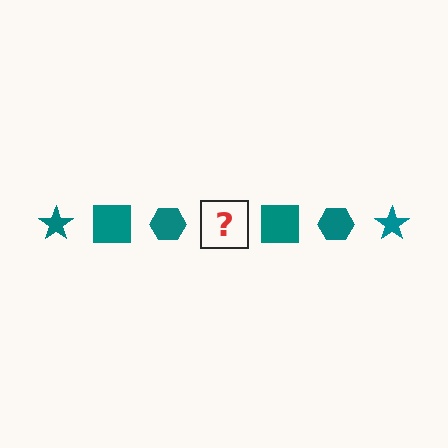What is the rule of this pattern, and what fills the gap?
The rule is that the pattern cycles through star, square, hexagon shapes in teal. The gap should be filled with a teal star.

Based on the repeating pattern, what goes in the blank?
The blank should be a teal star.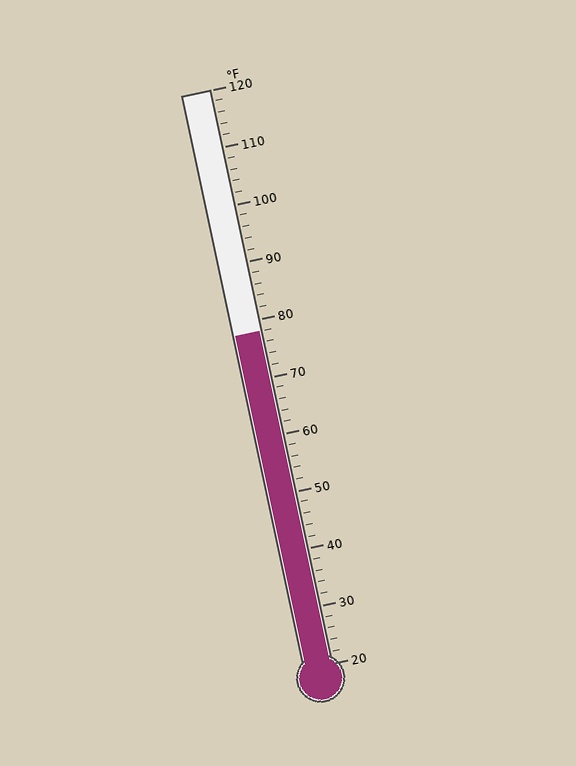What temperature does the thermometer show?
The thermometer shows approximately 78°F.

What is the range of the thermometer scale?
The thermometer scale ranges from 20°F to 120°F.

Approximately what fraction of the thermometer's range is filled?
The thermometer is filled to approximately 60% of its range.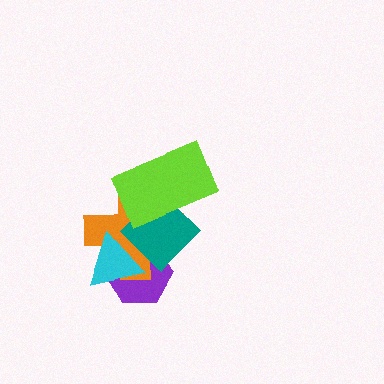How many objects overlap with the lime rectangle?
2 objects overlap with the lime rectangle.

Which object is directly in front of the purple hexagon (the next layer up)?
The orange cross is directly in front of the purple hexagon.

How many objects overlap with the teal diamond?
4 objects overlap with the teal diamond.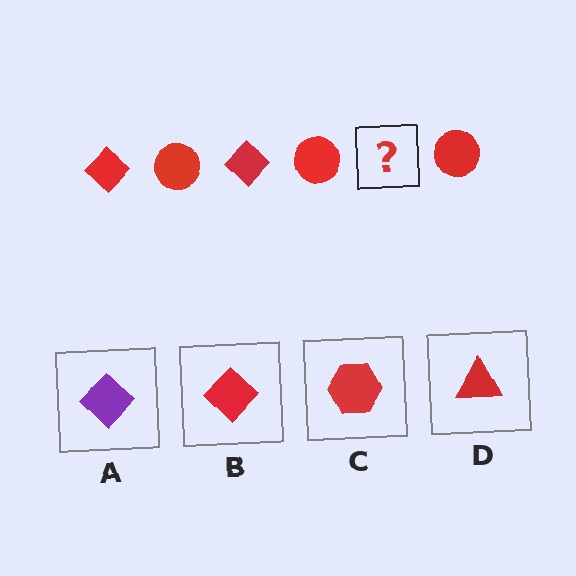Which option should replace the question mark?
Option B.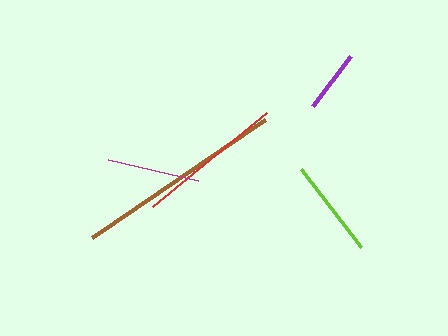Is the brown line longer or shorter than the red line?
The brown line is longer than the red line.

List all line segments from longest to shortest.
From longest to shortest: brown, red, lime, magenta, purple.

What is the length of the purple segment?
The purple segment is approximately 63 pixels long.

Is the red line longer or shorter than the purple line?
The red line is longer than the purple line.